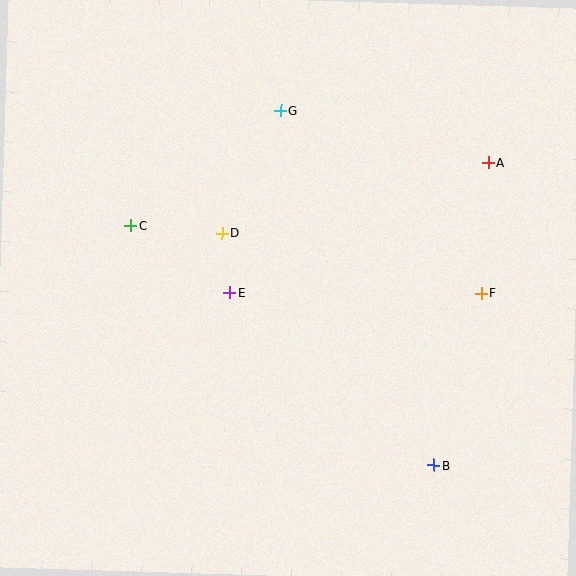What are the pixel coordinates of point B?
Point B is at (433, 465).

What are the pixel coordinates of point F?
Point F is at (481, 293).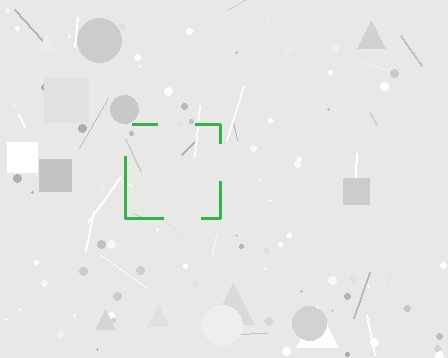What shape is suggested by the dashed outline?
The dashed outline suggests a square.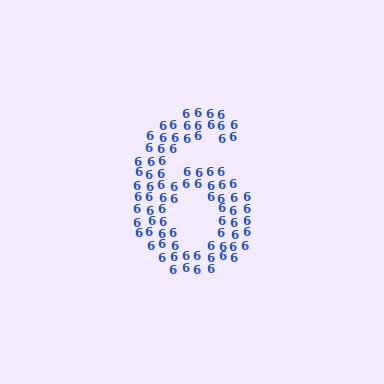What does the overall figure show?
The overall figure shows the digit 6.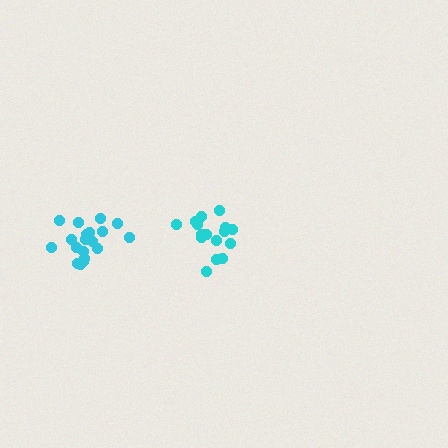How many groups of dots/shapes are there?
There are 2 groups.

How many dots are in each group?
Group 1: 19 dots, Group 2: 16 dots (35 total).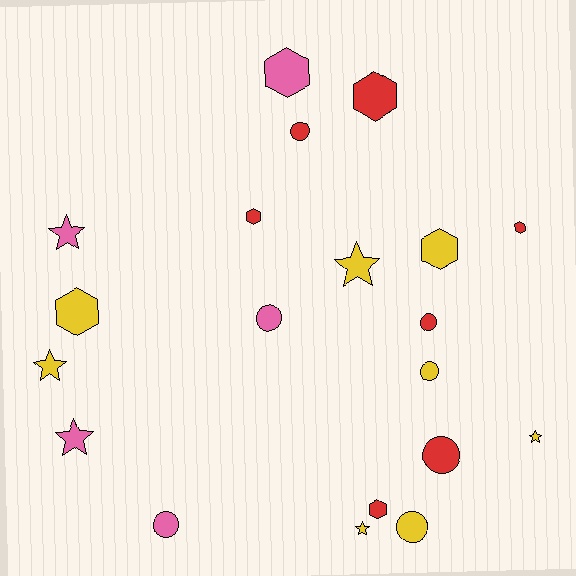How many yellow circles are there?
There are 2 yellow circles.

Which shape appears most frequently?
Circle, with 7 objects.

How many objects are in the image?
There are 20 objects.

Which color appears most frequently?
Yellow, with 8 objects.